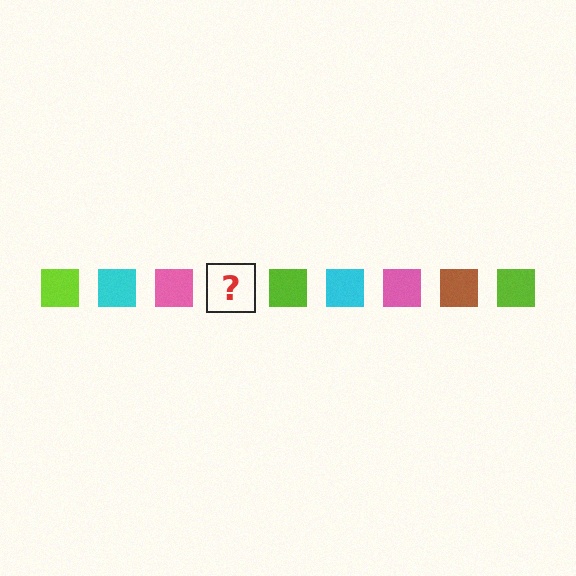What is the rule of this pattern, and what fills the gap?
The rule is that the pattern cycles through lime, cyan, pink, brown squares. The gap should be filled with a brown square.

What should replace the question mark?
The question mark should be replaced with a brown square.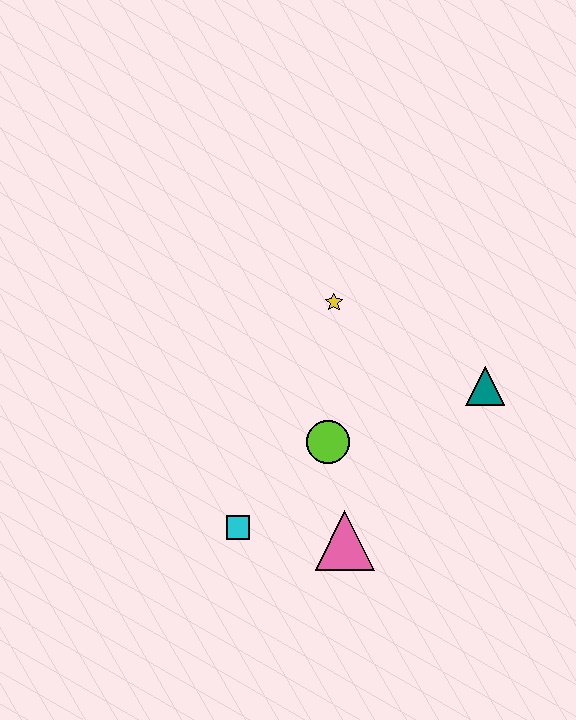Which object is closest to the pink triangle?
The lime circle is closest to the pink triangle.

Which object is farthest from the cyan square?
The teal triangle is farthest from the cyan square.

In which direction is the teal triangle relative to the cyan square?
The teal triangle is to the right of the cyan square.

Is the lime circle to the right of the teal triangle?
No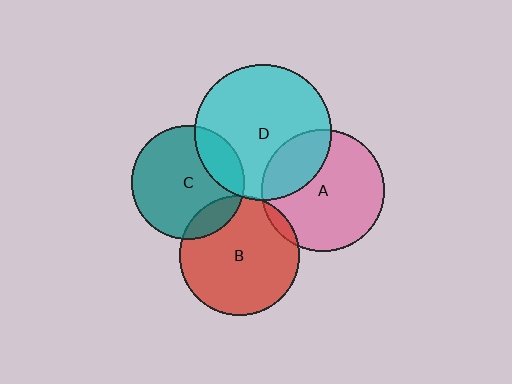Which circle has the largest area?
Circle D (cyan).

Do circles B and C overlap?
Yes.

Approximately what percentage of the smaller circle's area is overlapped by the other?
Approximately 15%.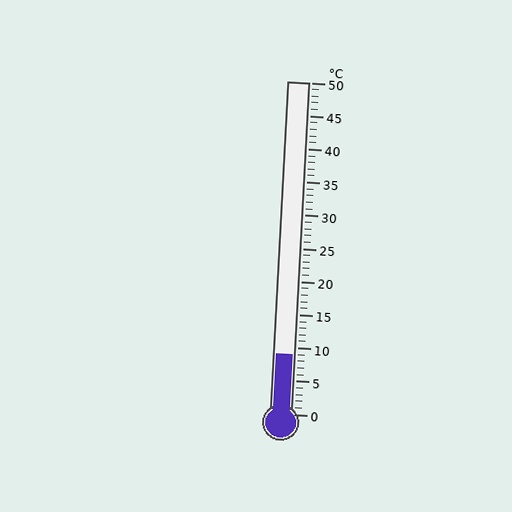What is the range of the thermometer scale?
The thermometer scale ranges from 0°C to 50°C.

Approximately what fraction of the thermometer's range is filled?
The thermometer is filled to approximately 20% of its range.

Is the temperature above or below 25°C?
The temperature is below 25°C.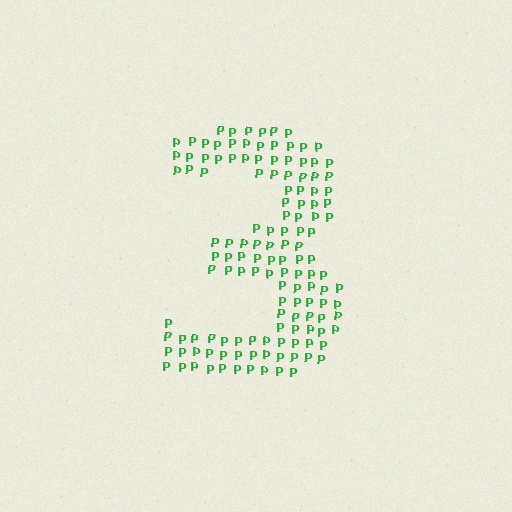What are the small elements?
The small elements are letter P's.